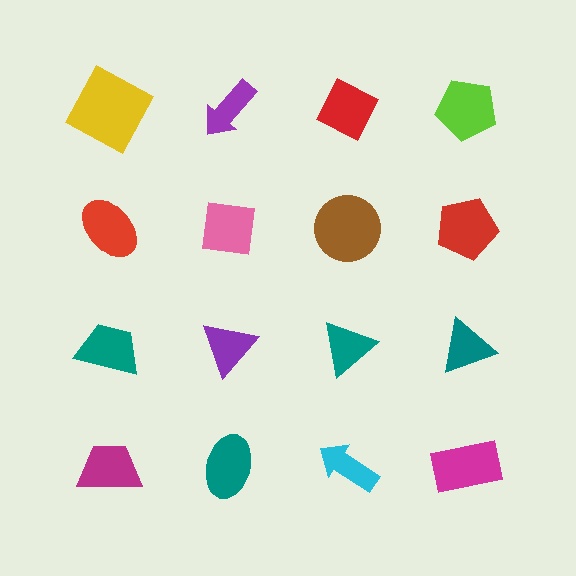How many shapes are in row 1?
4 shapes.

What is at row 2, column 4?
A red pentagon.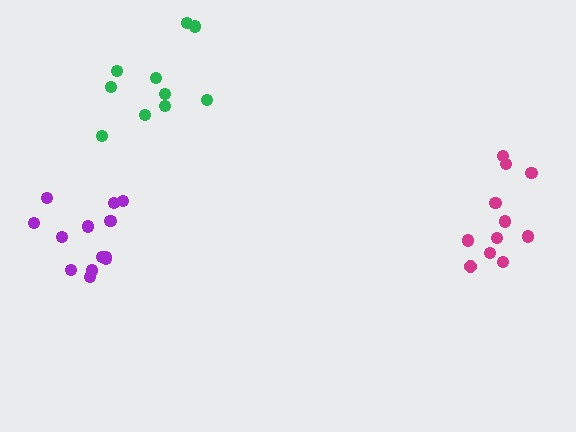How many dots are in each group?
Group 1: 10 dots, Group 2: 11 dots, Group 3: 13 dots (34 total).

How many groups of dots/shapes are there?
There are 3 groups.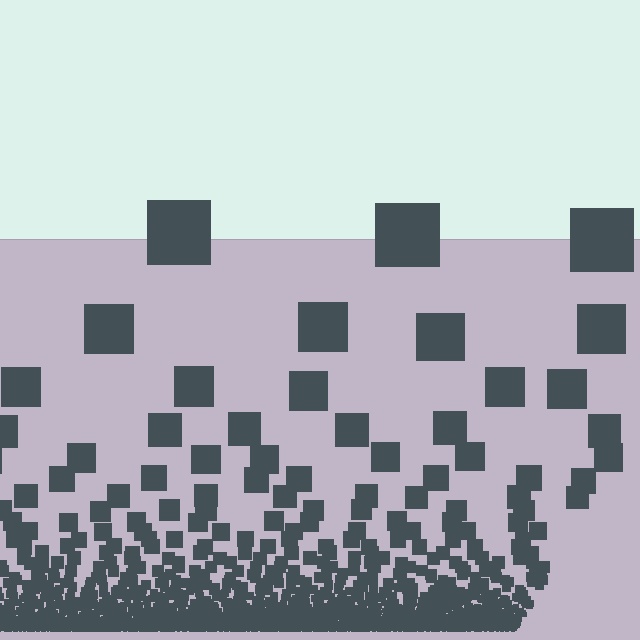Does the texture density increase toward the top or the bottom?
Density increases toward the bottom.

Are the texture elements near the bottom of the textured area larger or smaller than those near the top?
Smaller. The gradient is inverted — elements near the bottom are smaller and denser.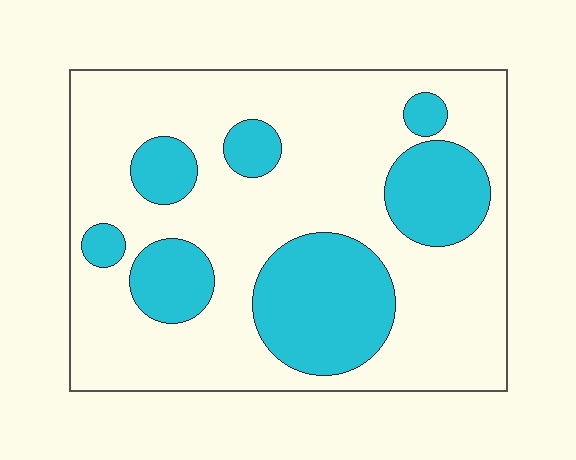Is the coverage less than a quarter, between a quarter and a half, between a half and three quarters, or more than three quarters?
Between a quarter and a half.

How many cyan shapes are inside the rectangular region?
7.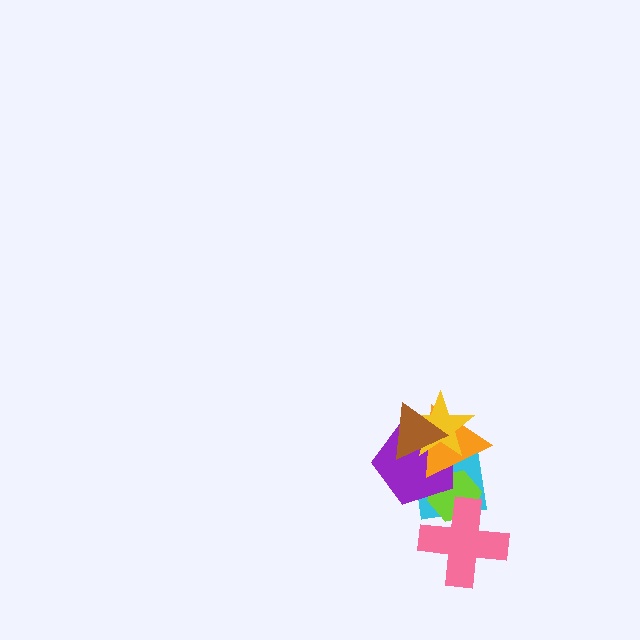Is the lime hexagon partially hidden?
Yes, it is partially covered by another shape.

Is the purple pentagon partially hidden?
Yes, it is partially covered by another shape.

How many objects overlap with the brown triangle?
4 objects overlap with the brown triangle.